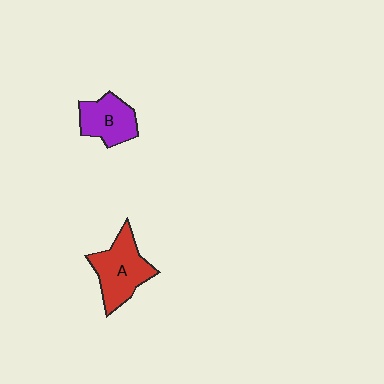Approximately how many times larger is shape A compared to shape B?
Approximately 1.3 times.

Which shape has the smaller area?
Shape B (purple).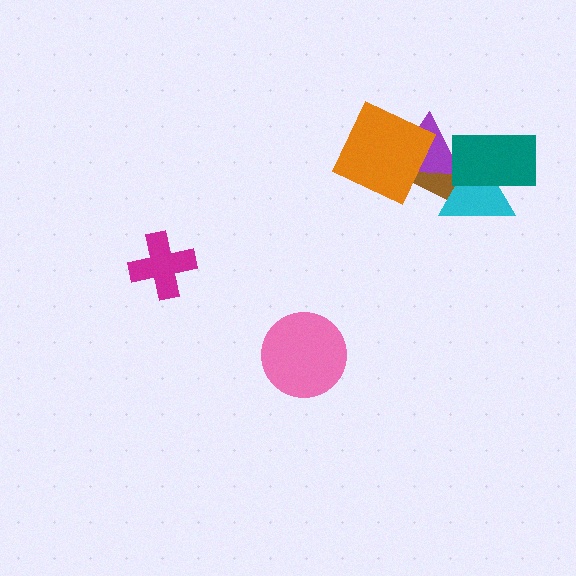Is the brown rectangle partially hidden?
Yes, it is partially covered by another shape.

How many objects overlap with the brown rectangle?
3 objects overlap with the brown rectangle.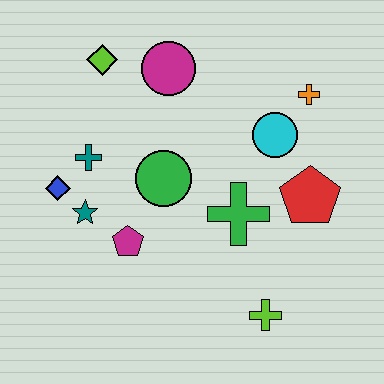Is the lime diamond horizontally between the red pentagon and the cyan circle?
No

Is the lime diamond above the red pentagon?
Yes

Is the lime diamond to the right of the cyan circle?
No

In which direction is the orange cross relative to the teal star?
The orange cross is to the right of the teal star.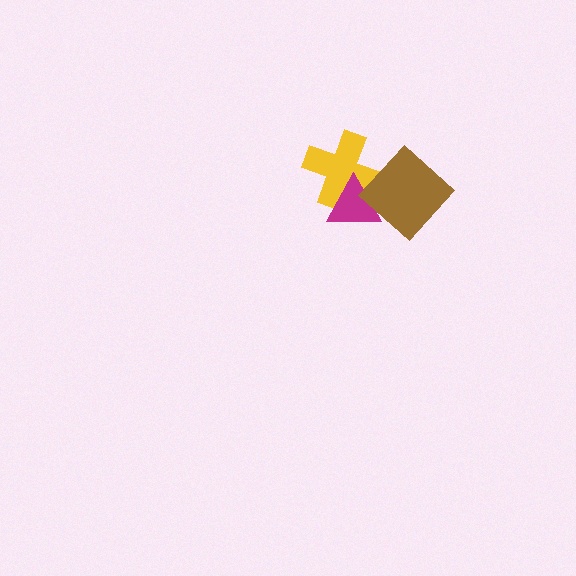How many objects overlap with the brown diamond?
2 objects overlap with the brown diamond.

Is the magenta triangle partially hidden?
Yes, it is partially covered by another shape.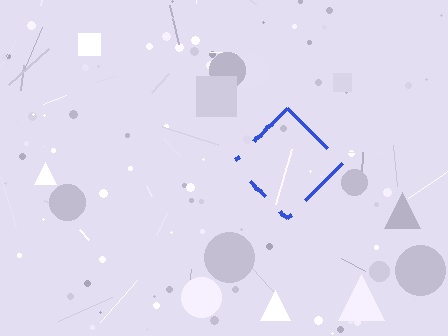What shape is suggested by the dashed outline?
The dashed outline suggests a diamond.